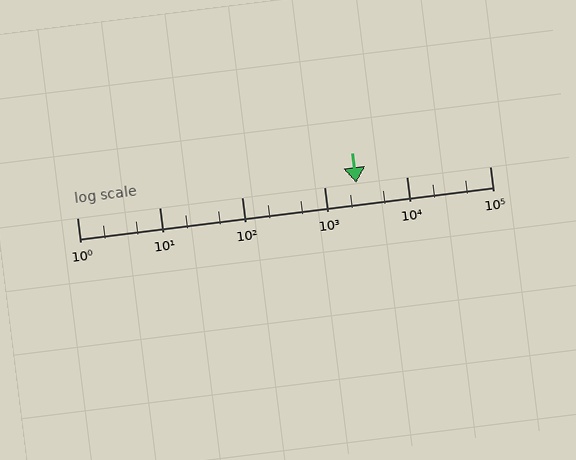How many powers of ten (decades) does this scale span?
The scale spans 5 decades, from 1 to 100000.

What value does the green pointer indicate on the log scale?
The pointer indicates approximately 2400.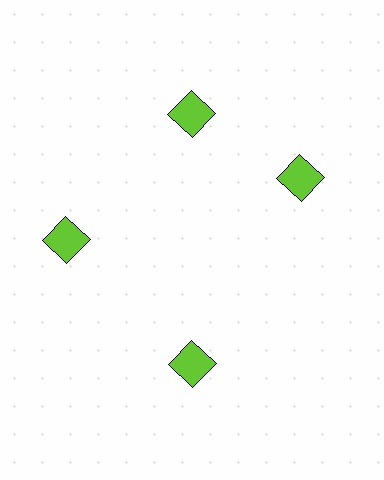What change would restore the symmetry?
The symmetry would be restored by rotating it back into even spacing with its neighbors so that all 4 squares sit at equal angles and equal distance from the center.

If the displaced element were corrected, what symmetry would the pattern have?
It would have 4-fold rotational symmetry — the pattern would map onto itself every 90 degrees.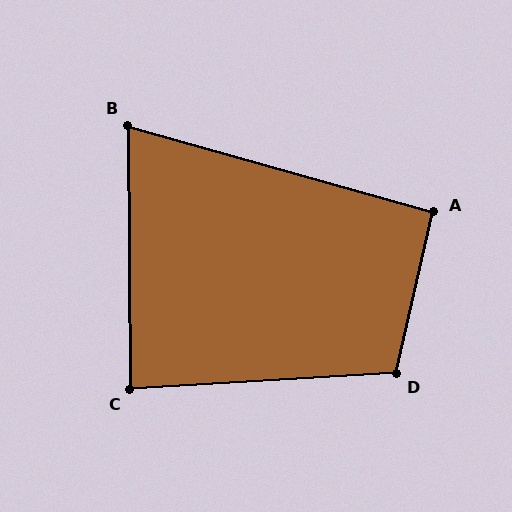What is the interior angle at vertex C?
Approximately 87 degrees (approximately right).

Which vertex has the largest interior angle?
D, at approximately 106 degrees.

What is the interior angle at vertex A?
Approximately 93 degrees (approximately right).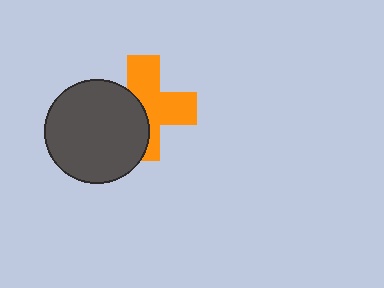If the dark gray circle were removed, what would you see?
You would see the complete orange cross.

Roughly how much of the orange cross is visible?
About half of it is visible (roughly 58%).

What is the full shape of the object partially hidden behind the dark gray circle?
The partially hidden object is an orange cross.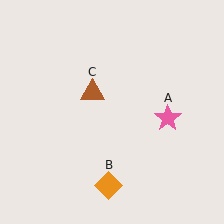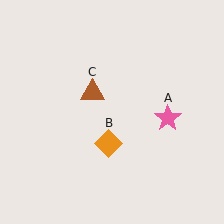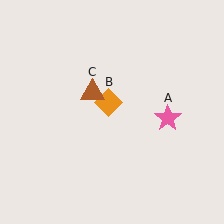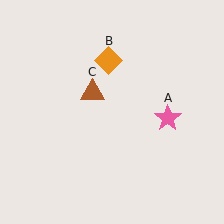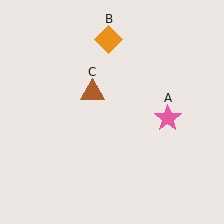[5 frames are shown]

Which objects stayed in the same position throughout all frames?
Pink star (object A) and brown triangle (object C) remained stationary.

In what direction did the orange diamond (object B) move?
The orange diamond (object B) moved up.